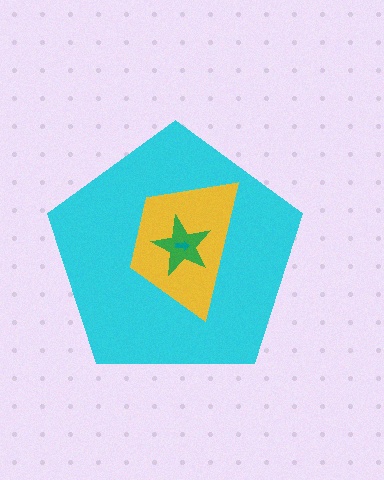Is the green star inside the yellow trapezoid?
Yes.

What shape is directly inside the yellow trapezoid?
The green star.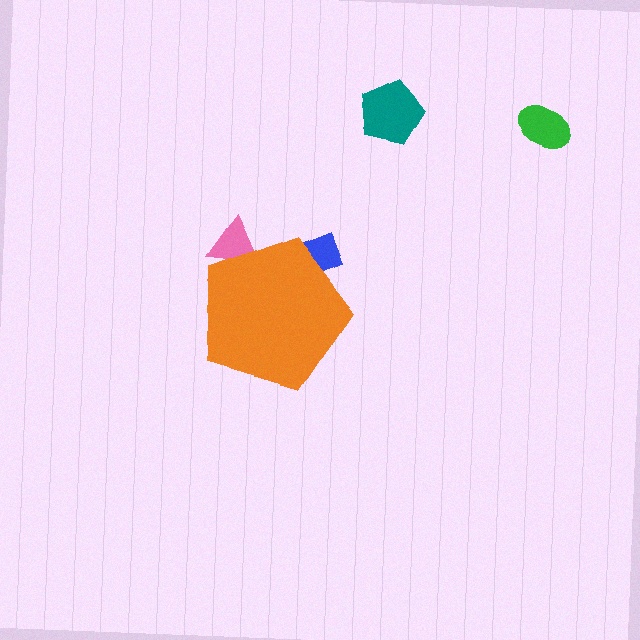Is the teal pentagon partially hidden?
No, the teal pentagon is fully visible.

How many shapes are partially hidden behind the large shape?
2 shapes are partially hidden.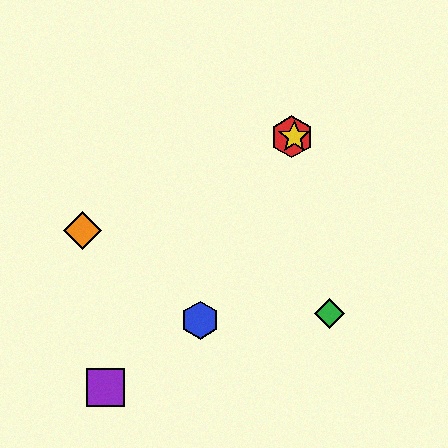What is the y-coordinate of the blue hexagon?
The blue hexagon is at y≈320.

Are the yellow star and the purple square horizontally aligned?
No, the yellow star is at y≈137 and the purple square is at y≈387.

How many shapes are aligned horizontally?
2 shapes (the red hexagon, the yellow star) are aligned horizontally.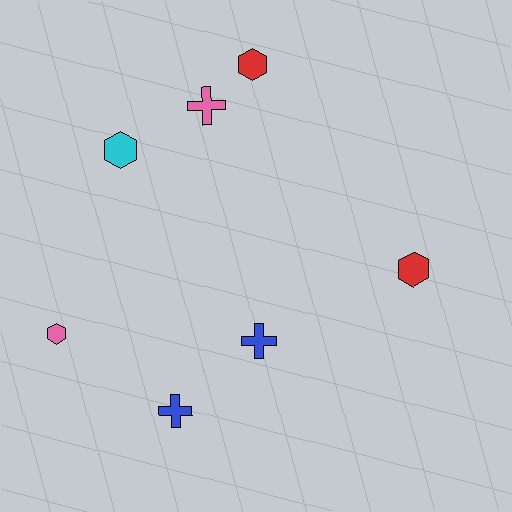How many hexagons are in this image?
There are 4 hexagons.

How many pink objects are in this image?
There are 2 pink objects.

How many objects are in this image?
There are 7 objects.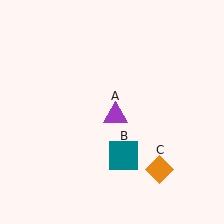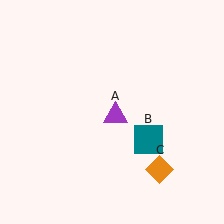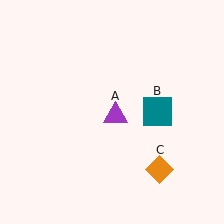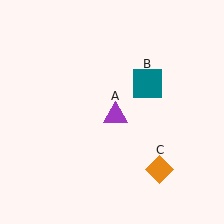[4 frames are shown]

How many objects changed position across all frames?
1 object changed position: teal square (object B).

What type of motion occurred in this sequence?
The teal square (object B) rotated counterclockwise around the center of the scene.